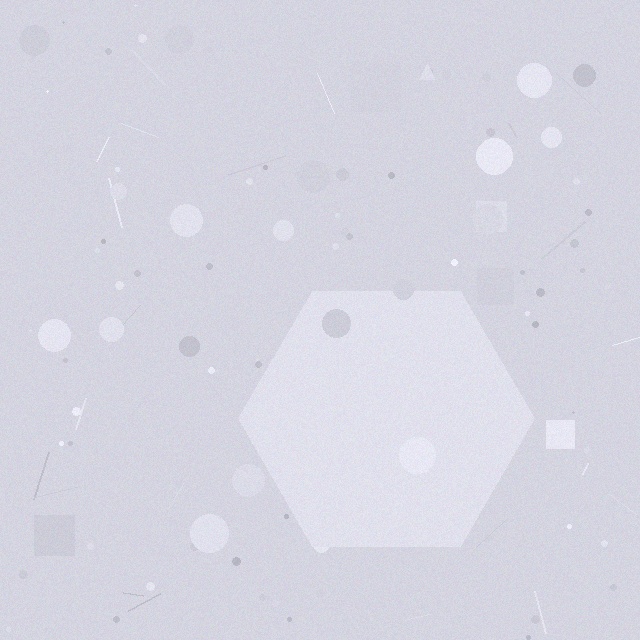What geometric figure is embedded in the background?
A hexagon is embedded in the background.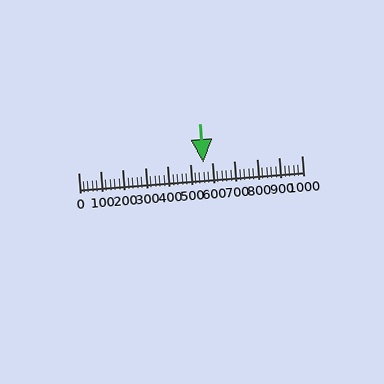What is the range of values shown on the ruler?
The ruler shows values from 0 to 1000.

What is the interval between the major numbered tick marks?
The major tick marks are spaced 100 units apart.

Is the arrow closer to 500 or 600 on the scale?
The arrow is closer to 600.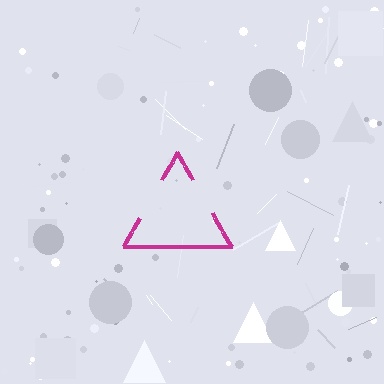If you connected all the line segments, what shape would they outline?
They would outline a triangle.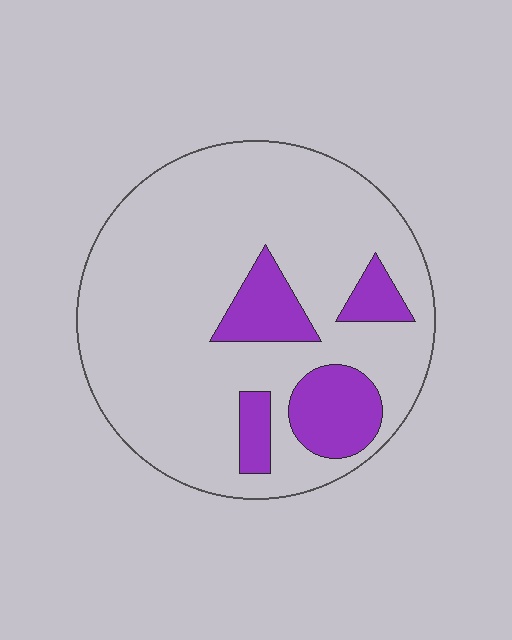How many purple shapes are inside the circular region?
4.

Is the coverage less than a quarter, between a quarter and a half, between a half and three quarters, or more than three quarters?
Less than a quarter.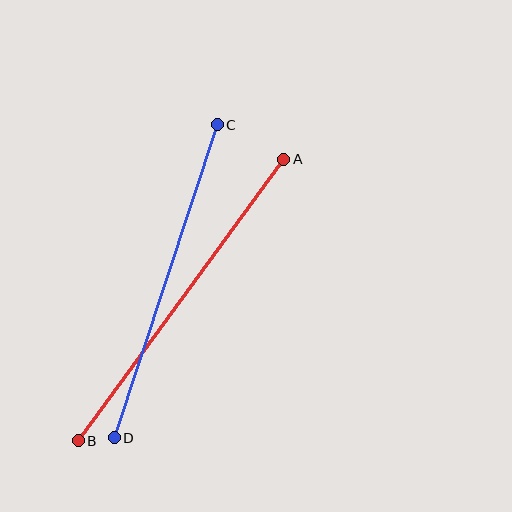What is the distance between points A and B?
The distance is approximately 348 pixels.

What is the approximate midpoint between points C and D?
The midpoint is at approximately (166, 281) pixels.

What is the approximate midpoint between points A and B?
The midpoint is at approximately (181, 300) pixels.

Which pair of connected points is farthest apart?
Points A and B are farthest apart.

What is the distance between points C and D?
The distance is approximately 329 pixels.